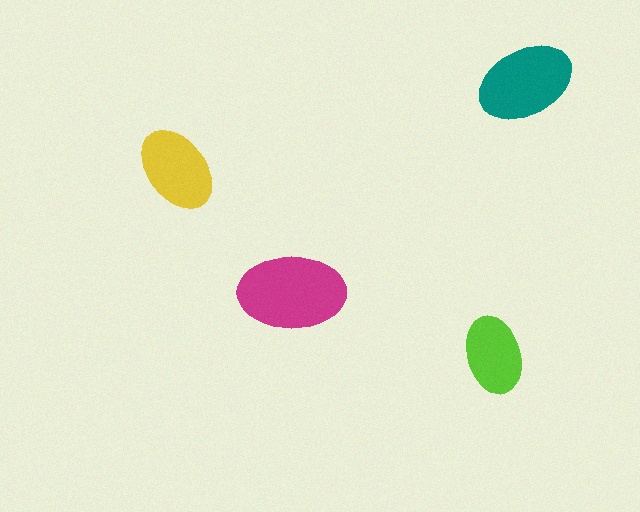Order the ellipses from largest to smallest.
the magenta one, the teal one, the yellow one, the lime one.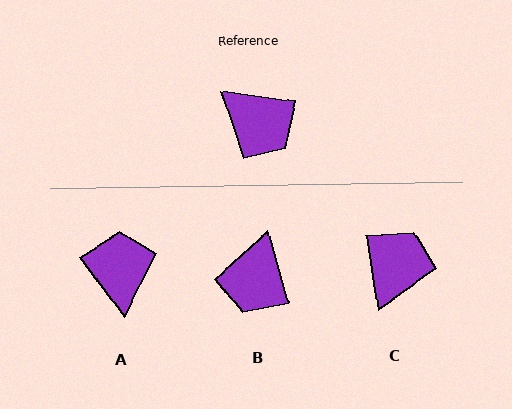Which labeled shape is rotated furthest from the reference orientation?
A, about 134 degrees away.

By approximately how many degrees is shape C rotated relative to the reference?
Approximately 107 degrees counter-clockwise.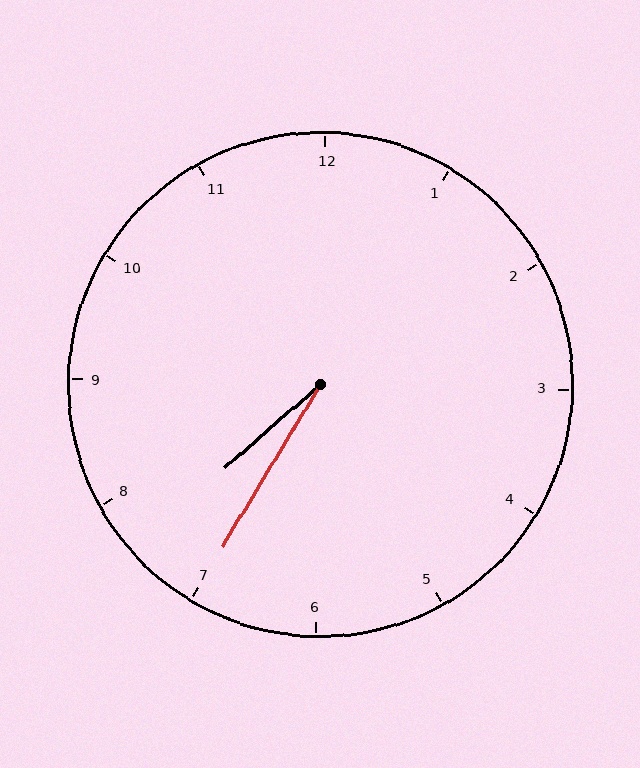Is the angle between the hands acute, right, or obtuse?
It is acute.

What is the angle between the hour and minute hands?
Approximately 18 degrees.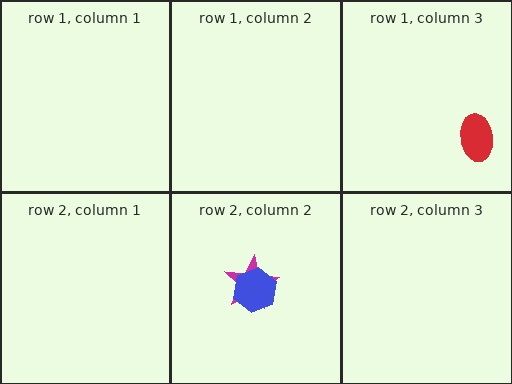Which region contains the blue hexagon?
The row 2, column 2 region.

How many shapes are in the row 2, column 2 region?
2.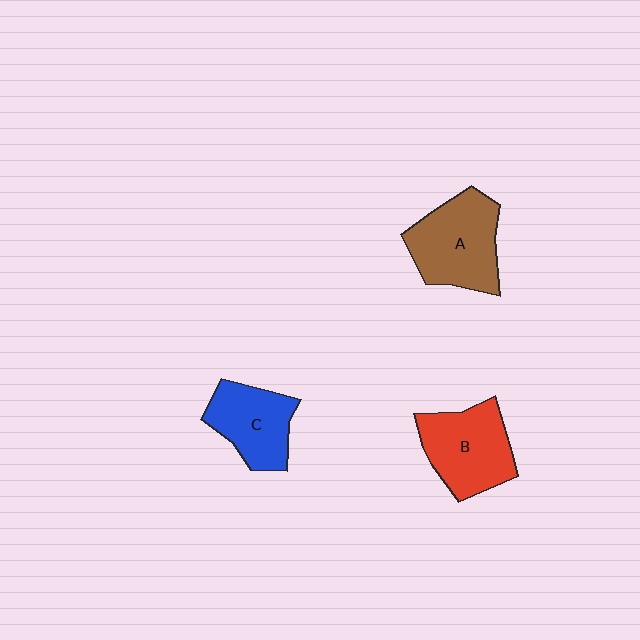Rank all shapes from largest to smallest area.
From largest to smallest: A (brown), B (red), C (blue).